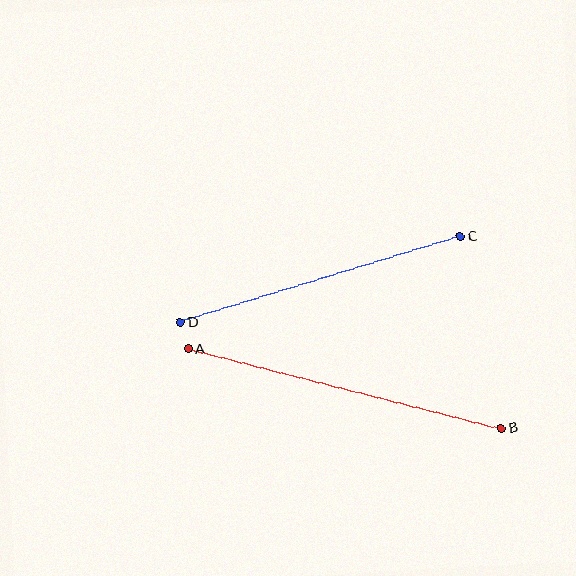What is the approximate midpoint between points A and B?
The midpoint is at approximately (345, 389) pixels.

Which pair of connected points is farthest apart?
Points A and B are farthest apart.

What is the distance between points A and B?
The distance is approximately 323 pixels.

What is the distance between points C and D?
The distance is approximately 293 pixels.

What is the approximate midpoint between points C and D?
The midpoint is at approximately (320, 280) pixels.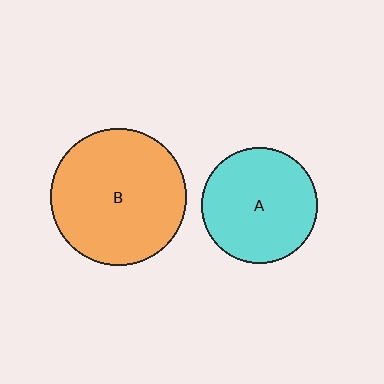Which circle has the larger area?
Circle B (orange).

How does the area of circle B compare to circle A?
Approximately 1.4 times.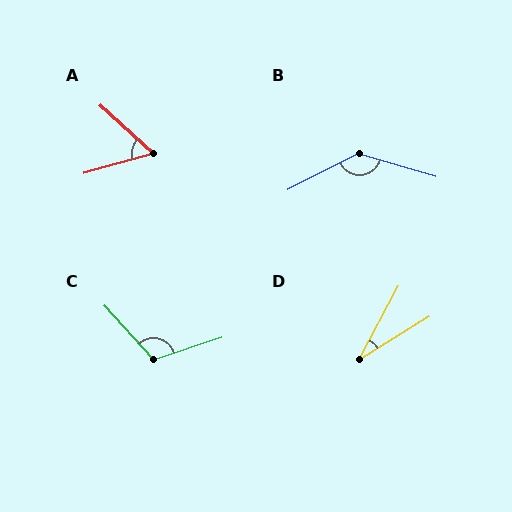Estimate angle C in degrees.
Approximately 114 degrees.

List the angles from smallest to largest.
D (30°), A (58°), C (114°), B (137°).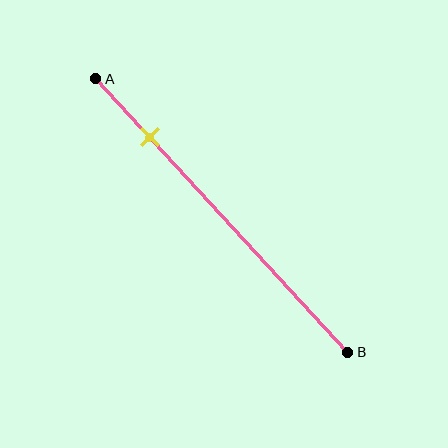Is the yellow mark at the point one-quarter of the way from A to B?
No, the mark is at about 20% from A, not at the 25% one-quarter point.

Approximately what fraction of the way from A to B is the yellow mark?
The yellow mark is approximately 20% of the way from A to B.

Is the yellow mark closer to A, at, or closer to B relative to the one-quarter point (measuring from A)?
The yellow mark is closer to point A than the one-quarter point of segment AB.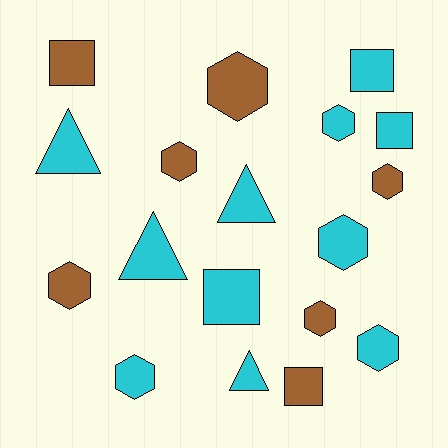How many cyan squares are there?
There are 3 cyan squares.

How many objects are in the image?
There are 18 objects.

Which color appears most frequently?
Cyan, with 11 objects.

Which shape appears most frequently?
Hexagon, with 9 objects.